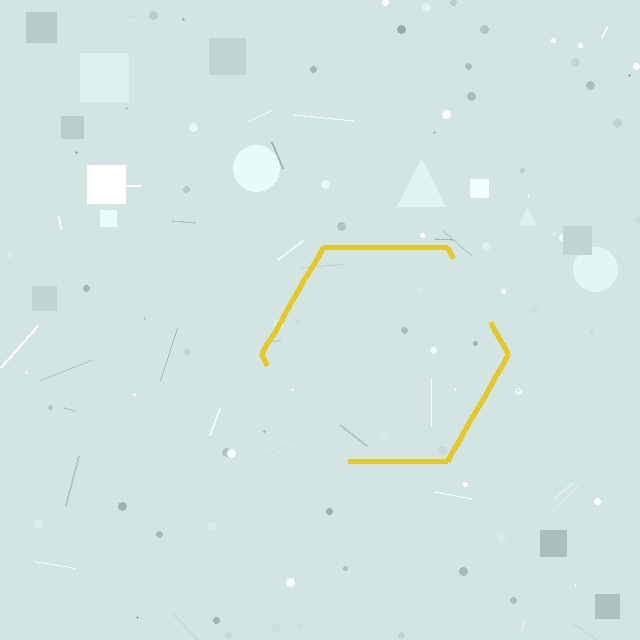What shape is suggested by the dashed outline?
The dashed outline suggests a hexagon.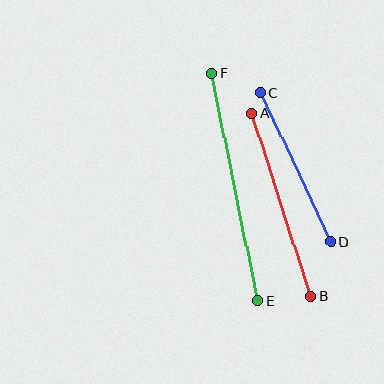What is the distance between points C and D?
The distance is approximately 164 pixels.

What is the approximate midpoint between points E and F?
The midpoint is at approximately (235, 187) pixels.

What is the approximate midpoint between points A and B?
The midpoint is at approximately (281, 205) pixels.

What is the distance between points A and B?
The distance is approximately 192 pixels.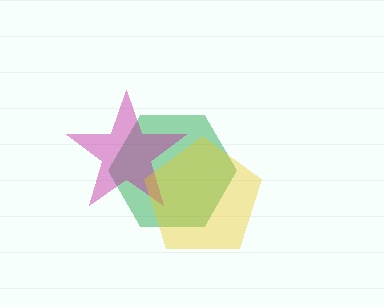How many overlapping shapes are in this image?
There are 3 overlapping shapes in the image.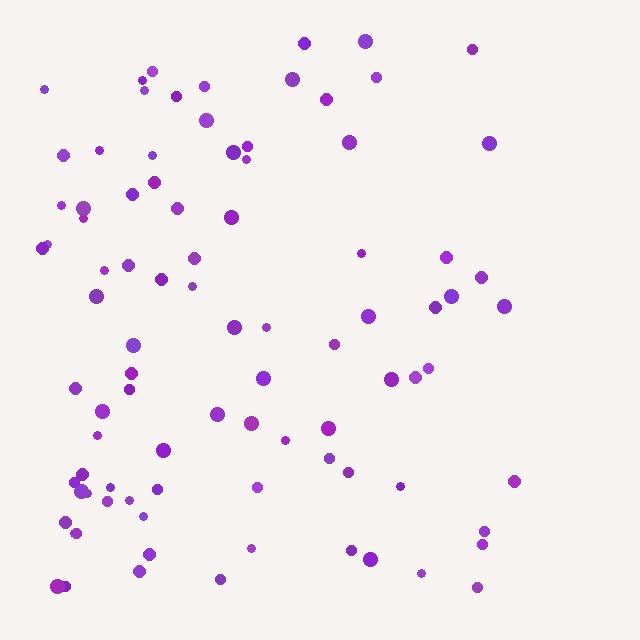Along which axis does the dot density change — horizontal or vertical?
Horizontal.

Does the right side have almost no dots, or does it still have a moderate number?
Still a moderate number, just noticeably fewer than the left.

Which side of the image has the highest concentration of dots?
The left.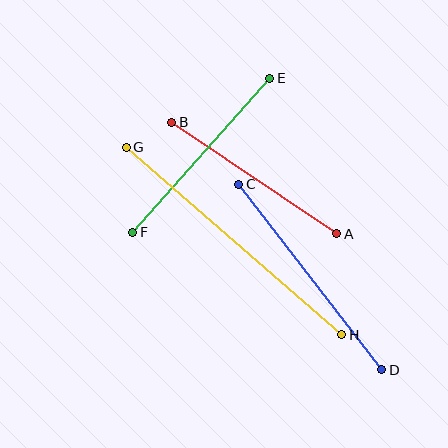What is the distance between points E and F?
The distance is approximately 206 pixels.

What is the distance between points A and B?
The distance is approximately 199 pixels.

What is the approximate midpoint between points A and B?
The midpoint is at approximately (254, 178) pixels.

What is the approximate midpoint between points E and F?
The midpoint is at approximately (201, 155) pixels.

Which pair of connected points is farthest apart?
Points G and H are farthest apart.